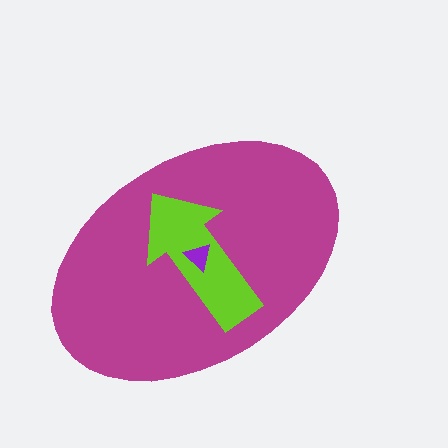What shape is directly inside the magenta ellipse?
The lime arrow.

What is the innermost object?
The purple triangle.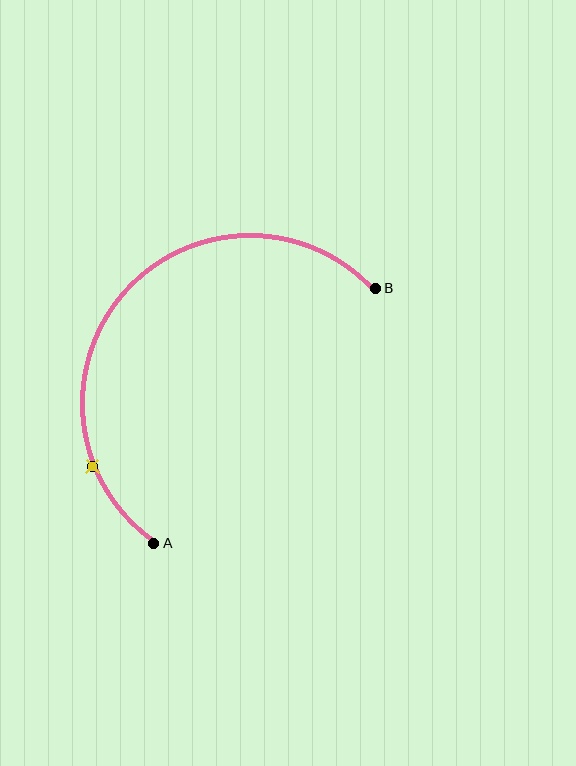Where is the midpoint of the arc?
The arc midpoint is the point on the curve farthest from the straight line joining A and B. It sits above and to the left of that line.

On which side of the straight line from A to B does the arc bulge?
The arc bulges above and to the left of the straight line connecting A and B.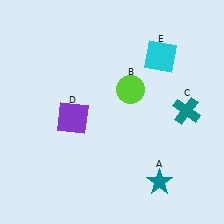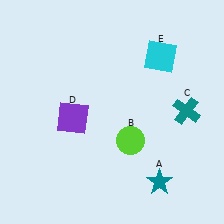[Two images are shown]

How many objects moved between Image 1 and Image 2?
1 object moved between the two images.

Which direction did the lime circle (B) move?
The lime circle (B) moved down.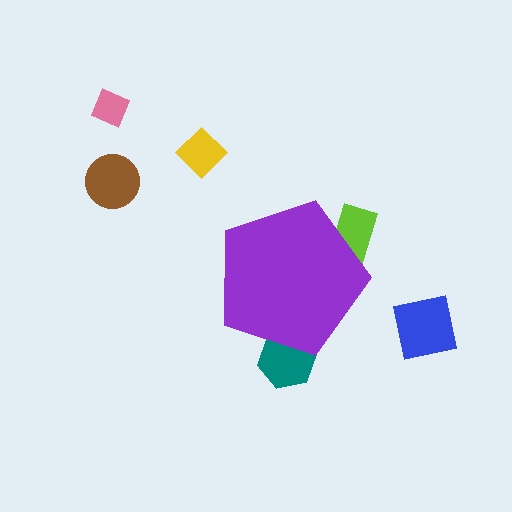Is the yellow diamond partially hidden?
No, the yellow diamond is fully visible.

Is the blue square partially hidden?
No, the blue square is fully visible.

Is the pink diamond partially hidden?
No, the pink diamond is fully visible.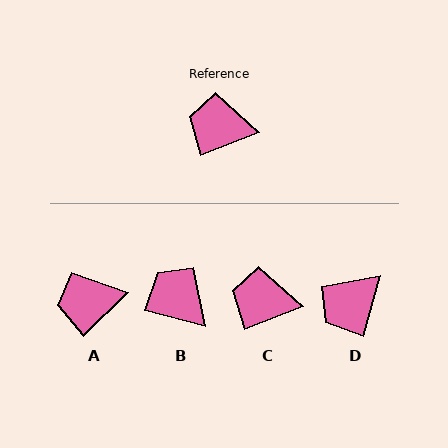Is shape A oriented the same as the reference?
No, it is off by about 23 degrees.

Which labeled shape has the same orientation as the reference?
C.